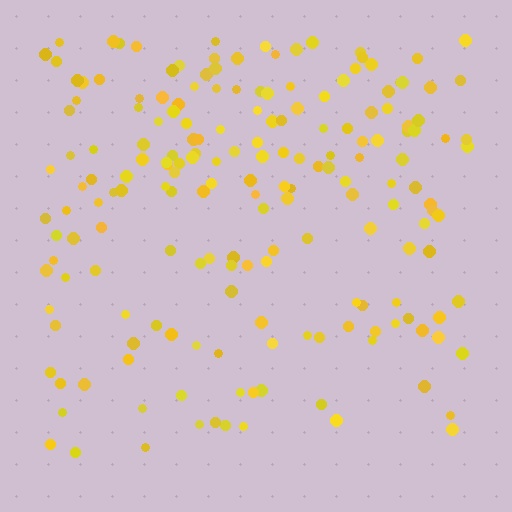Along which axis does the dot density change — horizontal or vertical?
Vertical.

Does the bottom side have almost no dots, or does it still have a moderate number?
Still a moderate number, just noticeably fewer than the top.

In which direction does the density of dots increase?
From bottom to top, with the top side densest.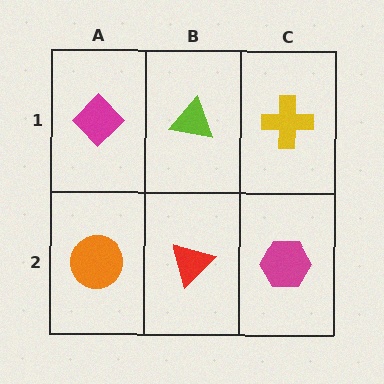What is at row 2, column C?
A magenta hexagon.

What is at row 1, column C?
A yellow cross.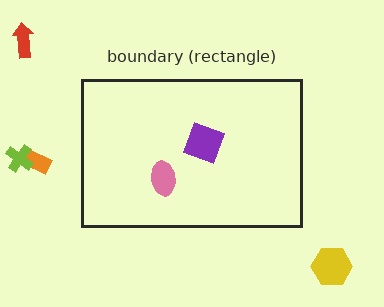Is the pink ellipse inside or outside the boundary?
Inside.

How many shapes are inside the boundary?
2 inside, 4 outside.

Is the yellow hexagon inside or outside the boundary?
Outside.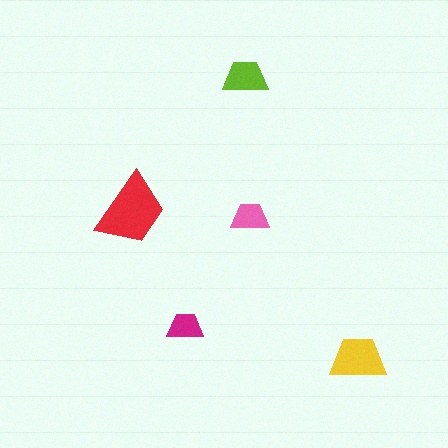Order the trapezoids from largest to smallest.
the red one, the yellow one, the lime one, the pink one, the magenta one.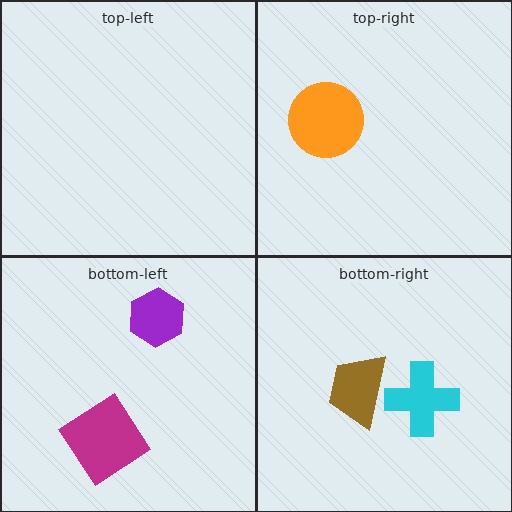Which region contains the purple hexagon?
The bottom-left region.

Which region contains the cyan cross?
The bottom-right region.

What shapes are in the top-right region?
The orange circle.